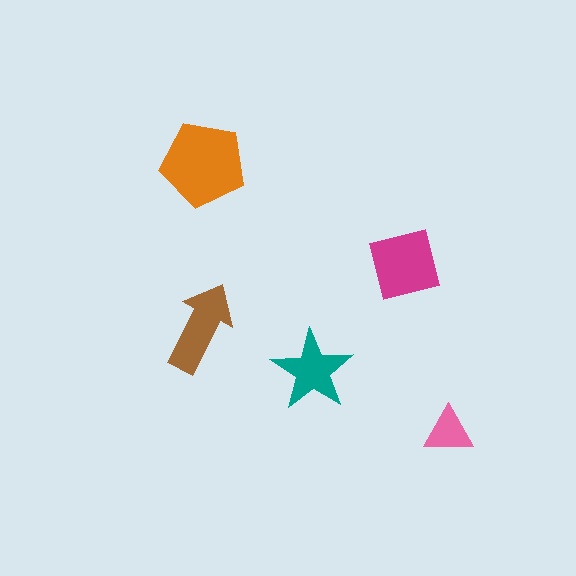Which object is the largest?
The orange pentagon.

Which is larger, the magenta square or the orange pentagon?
The orange pentagon.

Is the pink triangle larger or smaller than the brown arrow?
Smaller.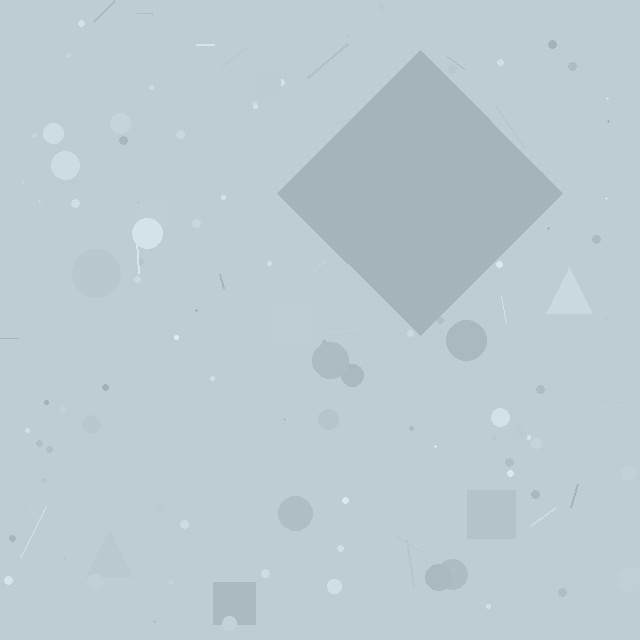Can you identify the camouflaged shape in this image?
The camouflaged shape is a diamond.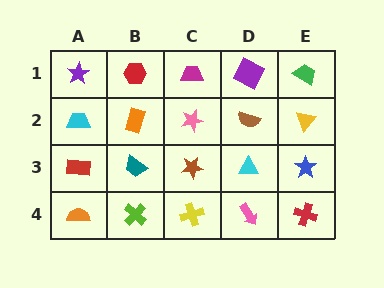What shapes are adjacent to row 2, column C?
A magenta trapezoid (row 1, column C), a brown star (row 3, column C), an orange rectangle (row 2, column B), a brown semicircle (row 2, column D).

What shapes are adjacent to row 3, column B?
An orange rectangle (row 2, column B), a lime cross (row 4, column B), a red rectangle (row 3, column A), a brown star (row 3, column C).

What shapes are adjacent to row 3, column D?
A brown semicircle (row 2, column D), a pink arrow (row 4, column D), a brown star (row 3, column C), a blue star (row 3, column E).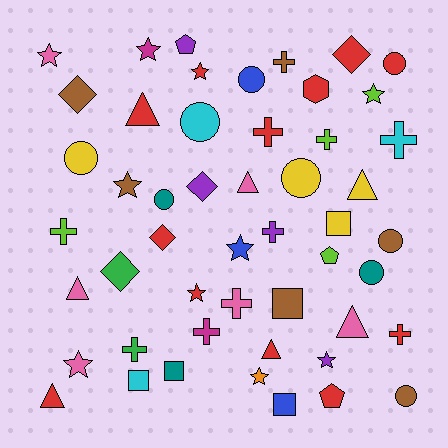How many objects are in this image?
There are 50 objects.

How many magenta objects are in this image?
There are 2 magenta objects.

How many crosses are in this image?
There are 10 crosses.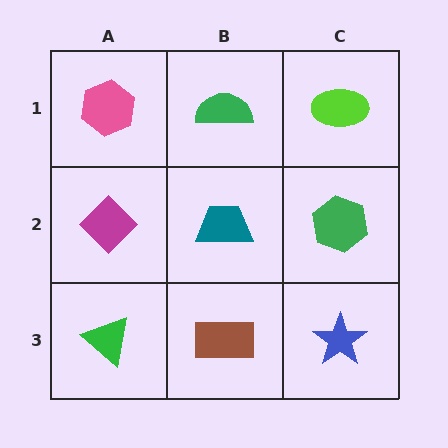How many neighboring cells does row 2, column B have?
4.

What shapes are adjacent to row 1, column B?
A teal trapezoid (row 2, column B), a pink hexagon (row 1, column A), a lime ellipse (row 1, column C).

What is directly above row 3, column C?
A green hexagon.